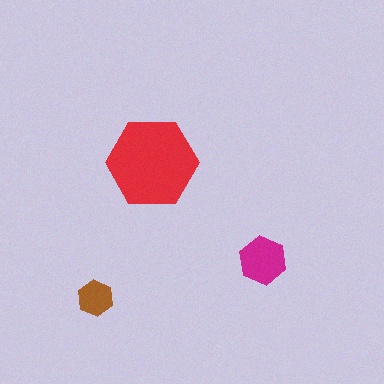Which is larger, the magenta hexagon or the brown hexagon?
The magenta one.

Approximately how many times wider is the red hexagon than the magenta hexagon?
About 2 times wider.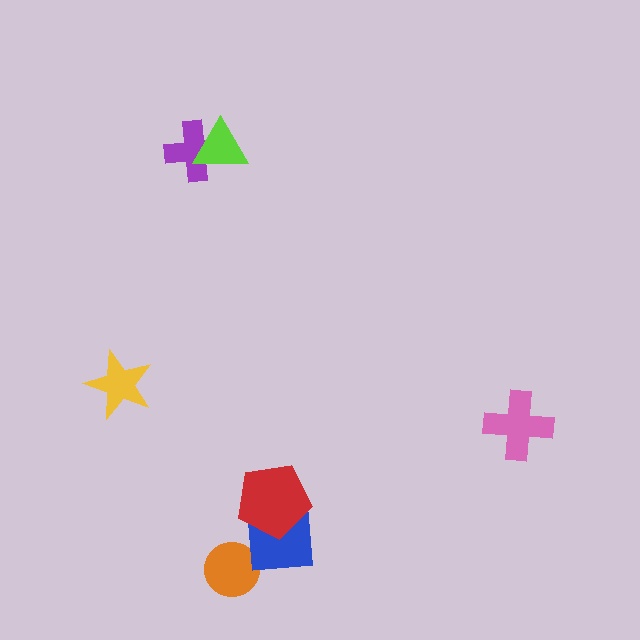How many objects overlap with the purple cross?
1 object overlaps with the purple cross.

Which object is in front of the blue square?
The red pentagon is in front of the blue square.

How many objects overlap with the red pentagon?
1 object overlaps with the red pentagon.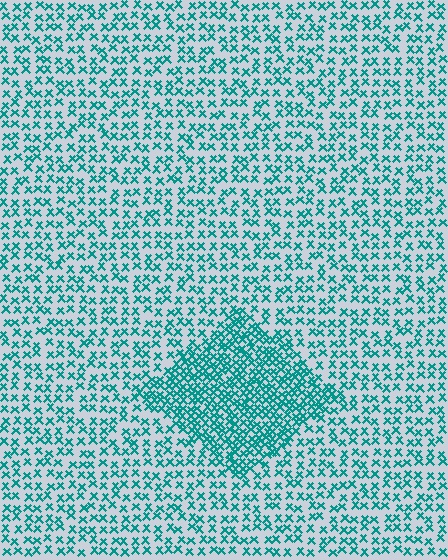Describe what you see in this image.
The image contains small teal elements arranged at two different densities. A diamond-shaped region is visible where the elements are more densely packed than the surrounding area.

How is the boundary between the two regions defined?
The boundary is defined by a change in element density (approximately 2.1x ratio). All elements are the same color, size, and shape.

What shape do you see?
I see a diamond.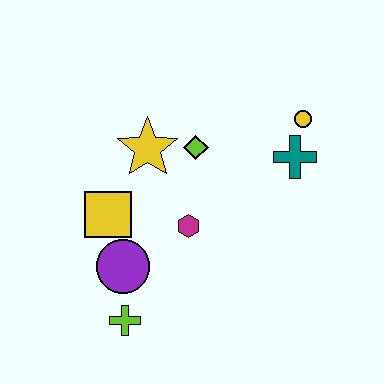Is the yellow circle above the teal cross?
Yes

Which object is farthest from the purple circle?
The yellow circle is farthest from the purple circle.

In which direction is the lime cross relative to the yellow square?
The lime cross is below the yellow square.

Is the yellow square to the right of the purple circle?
No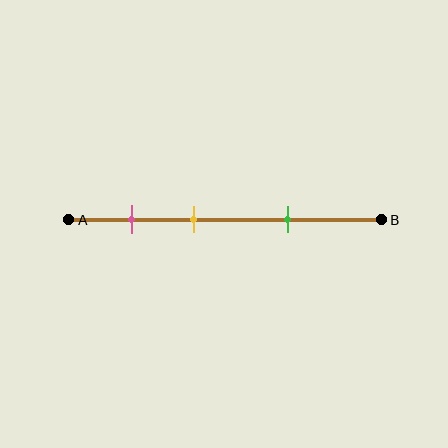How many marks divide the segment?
There are 3 marks dividing the segment.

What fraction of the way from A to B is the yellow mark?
The yellow mark is approximately 40% (0.4) of the way from A to B.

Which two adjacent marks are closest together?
The pink and yellow marks are the closest adjacent pair.